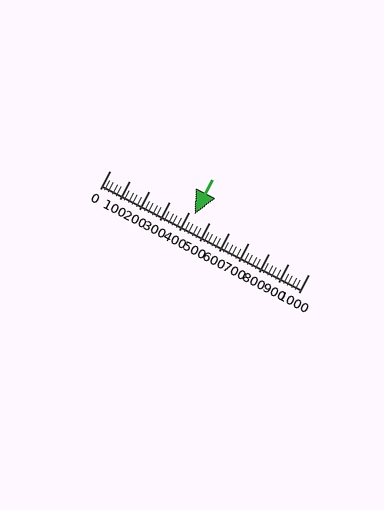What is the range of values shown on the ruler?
The ruler shows values from 0 to 1000.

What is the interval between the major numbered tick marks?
The major tick marks are spaced 100 units apart.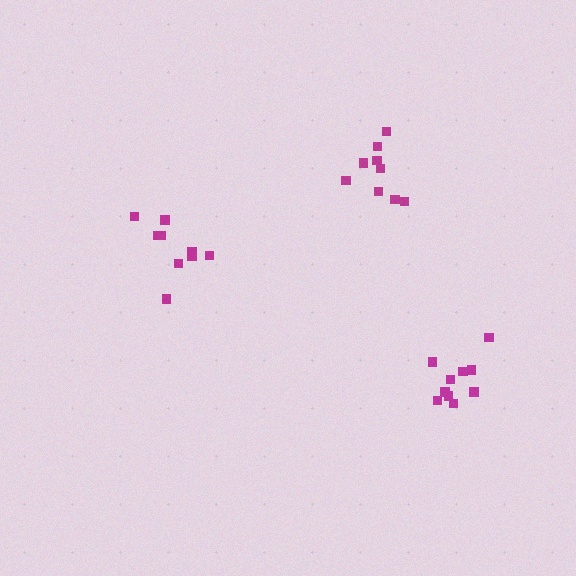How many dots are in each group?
Group 1: 9 dots, Group 2: 9 dots, Group 3: 10 dots (28 total).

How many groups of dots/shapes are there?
There are 3 groups.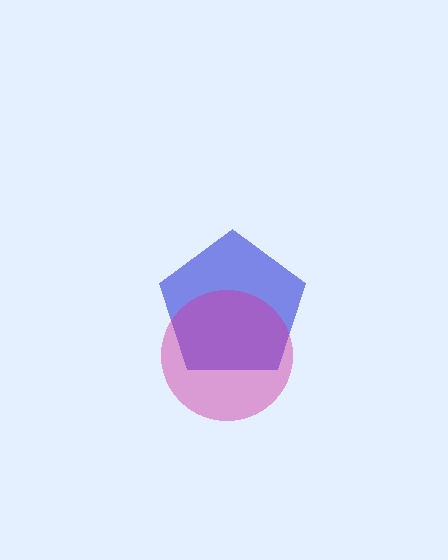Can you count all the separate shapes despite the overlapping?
Yes, there are 2 separate shapes.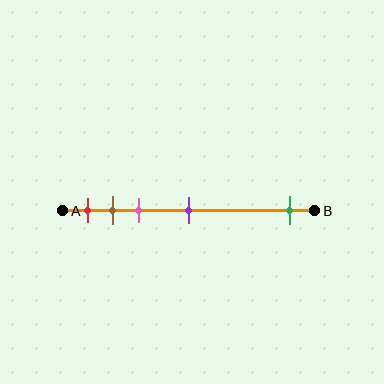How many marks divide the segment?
There are 5 marks dividing the segment.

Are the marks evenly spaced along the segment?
No, the marks are not evenly spaced.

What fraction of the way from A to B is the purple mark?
The purple mark is approximately 50% (0.5) of the way from A to B.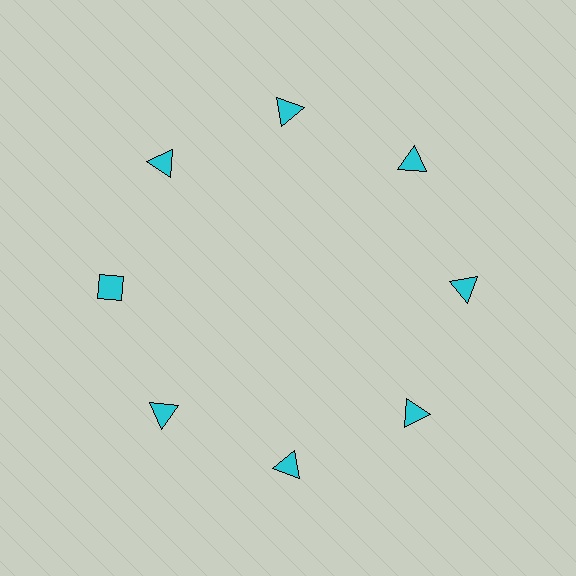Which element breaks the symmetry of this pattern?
The cyan diamond at roughly the 9 o'clock position breaks the symmetry. All other shapes are cyan triangles.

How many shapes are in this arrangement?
There are 8 shapes arranged in a ring pattern.